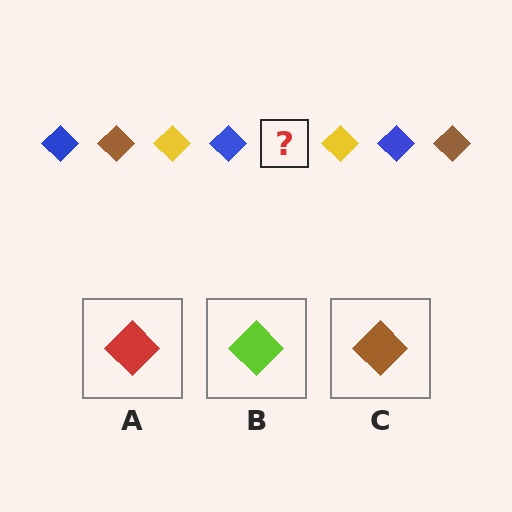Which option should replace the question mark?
Option C.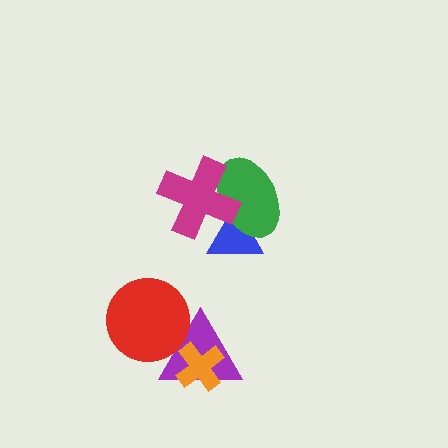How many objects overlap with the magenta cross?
2 objects overlap with the magenta cross.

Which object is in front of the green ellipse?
The magenta cross is in front of the green ellipse.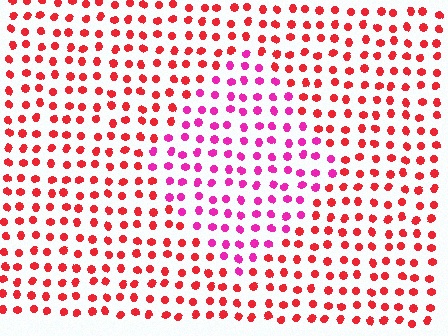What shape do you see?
I see a diamond.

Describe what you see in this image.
The image is filled with small red elements in a uniform arrangement. A diamond-shaped region is visible where the elements are tinted to a slightly different hue, forming a subtle color boundary.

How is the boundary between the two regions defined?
The boundary is defined purely by a slight shift in hue (about 39 degrees). Spacing, size, and orientation are identical on both sides.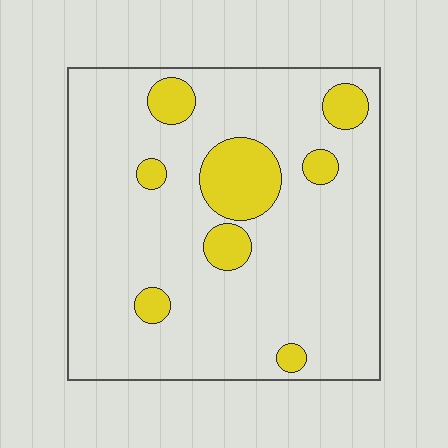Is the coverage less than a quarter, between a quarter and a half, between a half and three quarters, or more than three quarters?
Less than a quarter.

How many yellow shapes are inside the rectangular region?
8.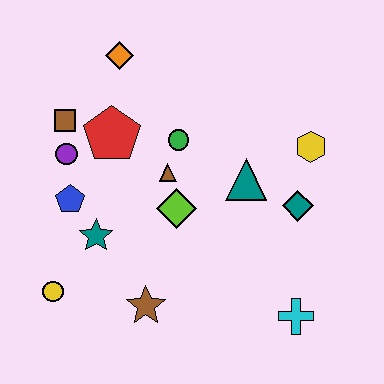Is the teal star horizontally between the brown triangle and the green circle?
No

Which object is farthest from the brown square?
The cyan cross is farthest from the brown square.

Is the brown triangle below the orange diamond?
Yes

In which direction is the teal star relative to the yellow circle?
The teal star is above the yellow circle.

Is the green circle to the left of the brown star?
No